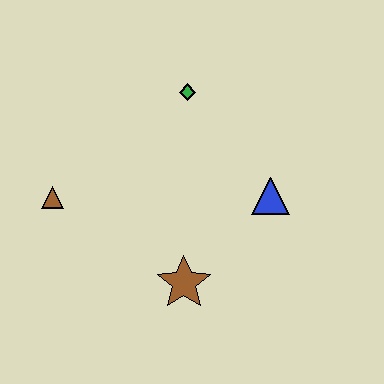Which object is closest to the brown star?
The blue triangle is closest to the brown star.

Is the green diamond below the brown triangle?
No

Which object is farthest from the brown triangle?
The blue triangle is farthest from the brown triangle.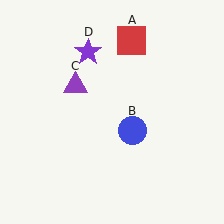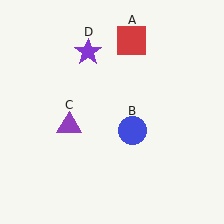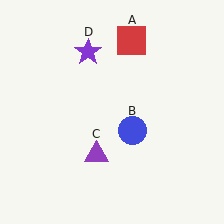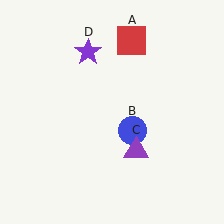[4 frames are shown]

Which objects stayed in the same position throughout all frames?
Red square (object A) and blue circle (object B) and purple star (object D) remained stationary.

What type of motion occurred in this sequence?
The purple triangle (object C) rotated counterclockwise around the center of the scene.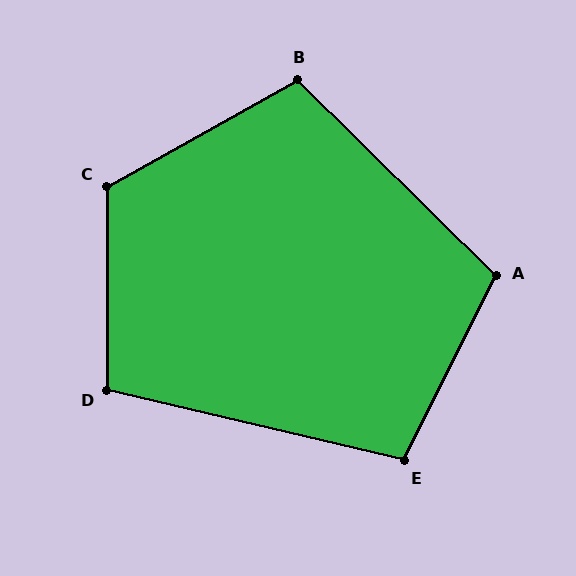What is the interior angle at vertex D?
Approximately 103 degrees (obtuse).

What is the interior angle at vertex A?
Approximately 108 degrees (obtuse).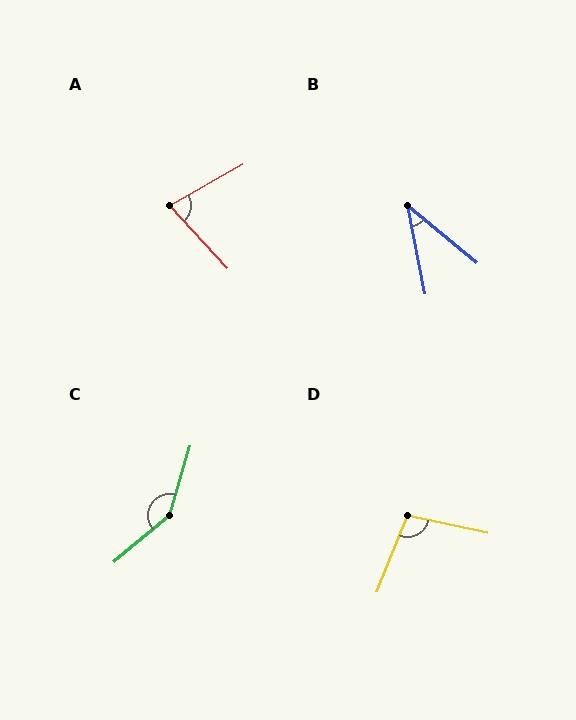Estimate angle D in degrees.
Approximately 100 degrees.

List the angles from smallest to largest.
B (39°), A (77°), D (100°), C (147°).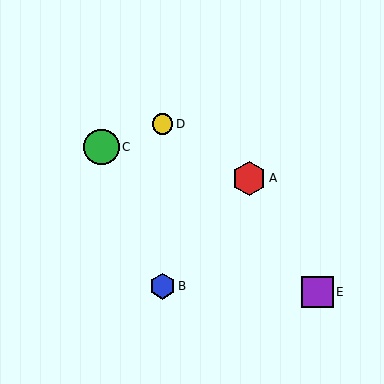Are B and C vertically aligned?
No, B is at x≈162 and C is at x≈101.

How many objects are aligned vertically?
2 objects (B, D) are aligned vertically.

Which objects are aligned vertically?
Objects B, D are aligned vertically.